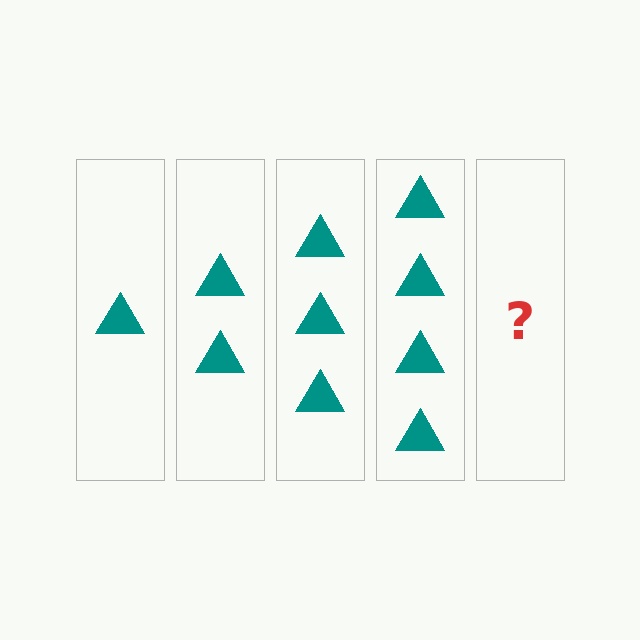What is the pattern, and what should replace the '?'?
The pattern is that each step adds one more triangle. The '?' should be 5 triangles.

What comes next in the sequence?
The next element should be 5 triangles.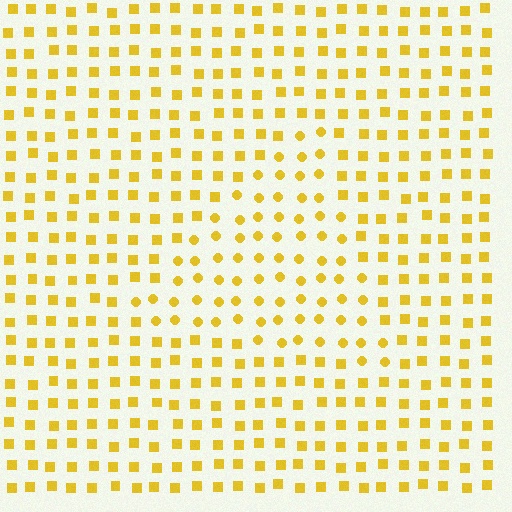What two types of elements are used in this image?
The image uses circles inside the triangle region and squares outside it.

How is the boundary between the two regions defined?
The boundary is defined by a change in element shape: circles inside vs. squares outside. All elements share the same color and spacing.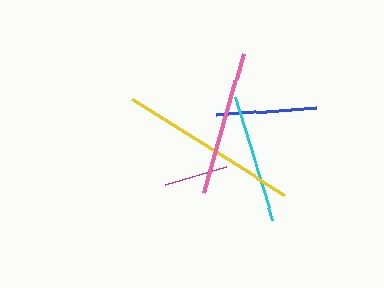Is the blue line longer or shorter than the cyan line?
The cyan line is longer than the blue line.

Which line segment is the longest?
The yellow line is the longest at approximately 180 pixels.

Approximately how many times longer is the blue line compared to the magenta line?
The blue line is approximately 1.6 times the length of the magenta line.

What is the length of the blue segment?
The blue segment is approximately 101 pixels long.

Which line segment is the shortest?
The magenta line is the shortest at approximately 64 pixels.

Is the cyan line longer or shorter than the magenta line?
The cyan line is longer than the magenta line.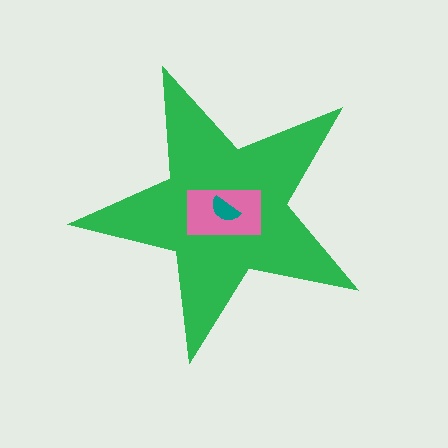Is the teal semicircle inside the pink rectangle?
Yes.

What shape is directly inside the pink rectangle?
The teal semicircle.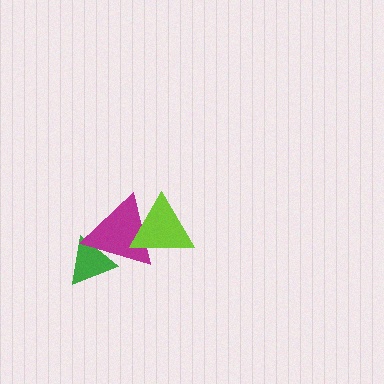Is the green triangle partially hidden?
Yes, it is partially covered by another shape.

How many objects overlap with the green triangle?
1 object overlaps with the green triangle.